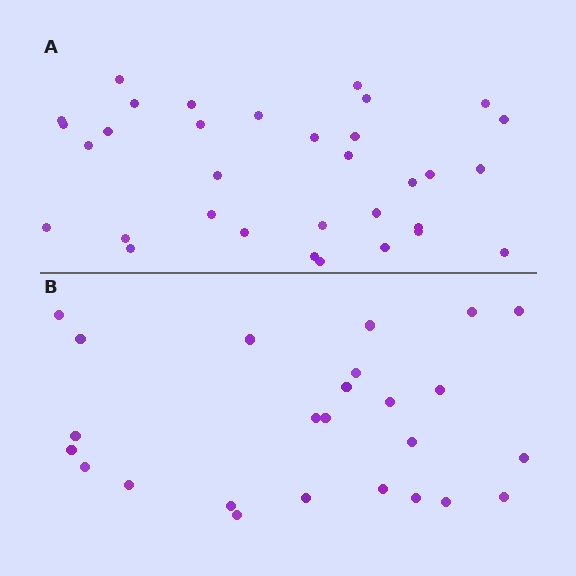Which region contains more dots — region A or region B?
Region A (the top region) has more dots.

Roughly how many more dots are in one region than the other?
Region A has roughly 8 or so more dots than region B.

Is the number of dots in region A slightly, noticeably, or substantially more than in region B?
Region A has noticeably more, but not dramatically so. The ratio is roughly 1.3 to 1.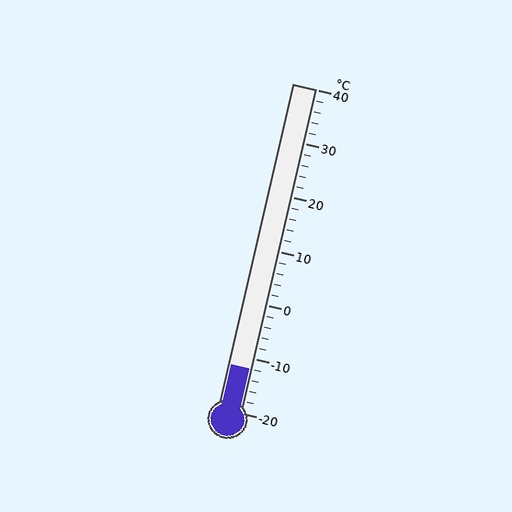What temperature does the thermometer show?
The thermometer shows approximately -12°C.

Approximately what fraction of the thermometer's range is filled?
The thermometer is filled to approximately 15% of its range.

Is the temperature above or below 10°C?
The temperature is below 10°C.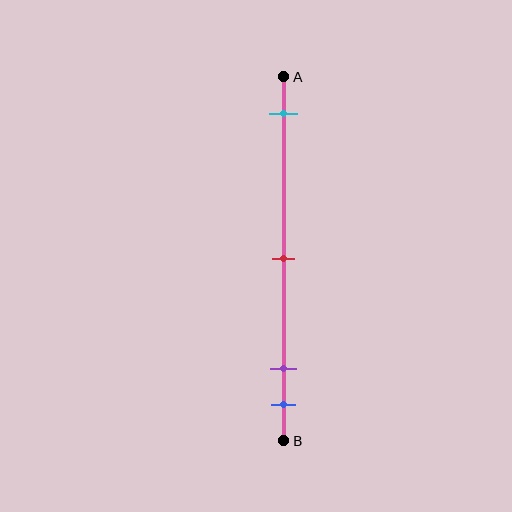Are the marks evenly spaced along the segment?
No, the marks are not evenly spaced.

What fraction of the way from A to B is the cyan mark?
The cyan mark is approximately 10% (0.1) of the way from A to B.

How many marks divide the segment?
There are 4 marks dividing the segment.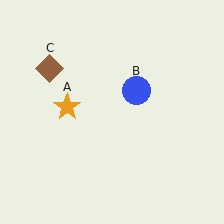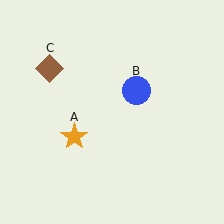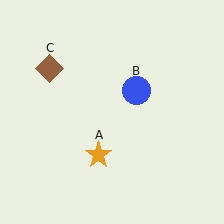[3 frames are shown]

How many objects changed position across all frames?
1 object changed position: orange star (object A).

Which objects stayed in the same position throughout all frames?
Blue circle (object B) and brown diamond (object C) remained stationary.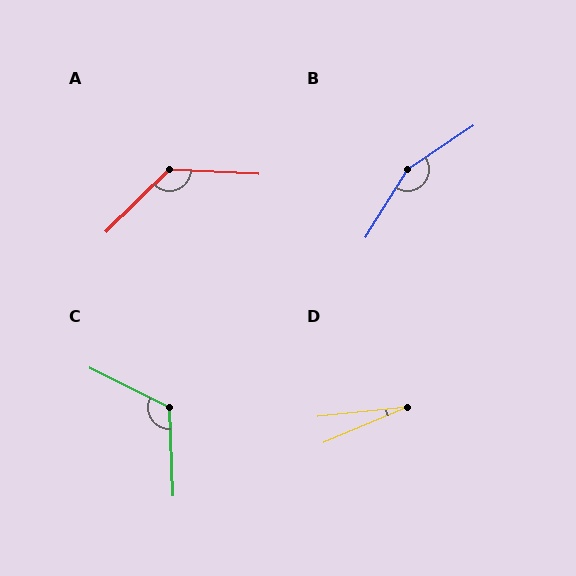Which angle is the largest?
B, at approximately 155 degrees.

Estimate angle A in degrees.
Approximately 132 degrees.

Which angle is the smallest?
D, at approximately 17 degrees.